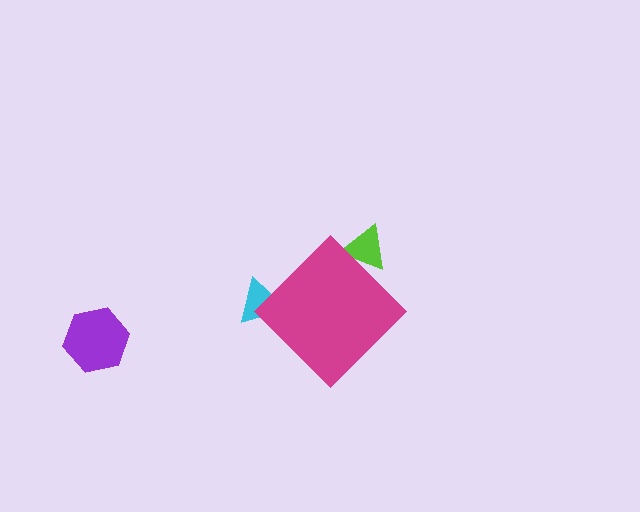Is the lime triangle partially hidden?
Yes, the lime triangle is partially hidden behind the magenta diamond.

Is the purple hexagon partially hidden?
No, the purple hexagon is fully visible.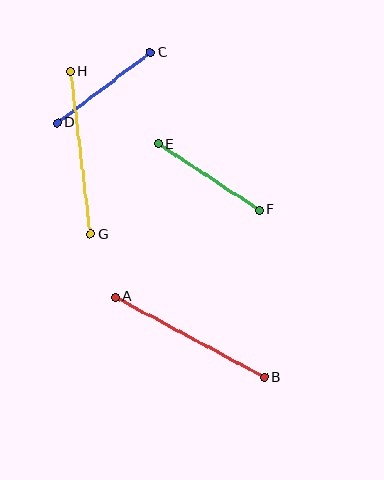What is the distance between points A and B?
The distance is approximately 169 pixels.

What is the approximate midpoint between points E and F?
The midpoint is at approximately (209, 177) pixels.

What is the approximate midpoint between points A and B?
The midpoint is at approximately (190, 337) pixels.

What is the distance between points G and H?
The distance is approximately 164 pixels.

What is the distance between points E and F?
The distance is approximately 121 pixels.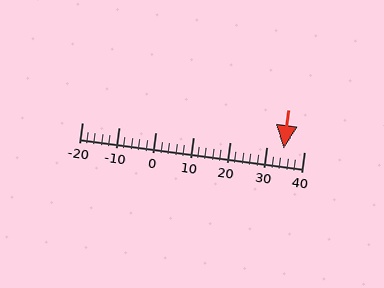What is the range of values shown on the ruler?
The ruler shows values from -20 to 40.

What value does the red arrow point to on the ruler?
The red arrow points to approximately 35.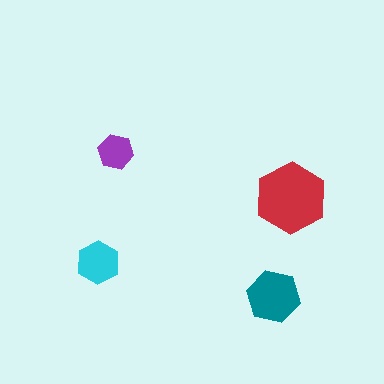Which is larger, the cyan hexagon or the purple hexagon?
The cyan one.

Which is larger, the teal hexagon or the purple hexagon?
The teal one.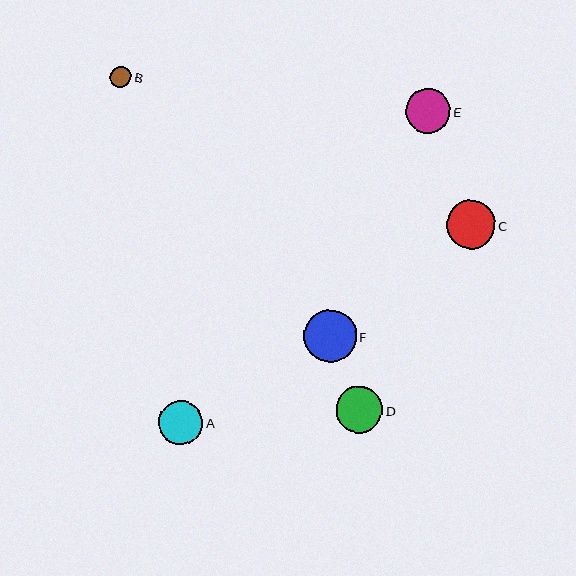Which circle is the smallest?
Circle B is the smallest with a size of approximately 21 pixels.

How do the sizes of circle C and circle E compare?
Circle C and circle E are approximately the same size.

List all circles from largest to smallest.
From largest to smallest: F, C, D, E, A, B.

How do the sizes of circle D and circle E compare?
Circle D and circle E are approximately the same size.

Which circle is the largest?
Circle F is the largest with a size of approximately 52 pixels.